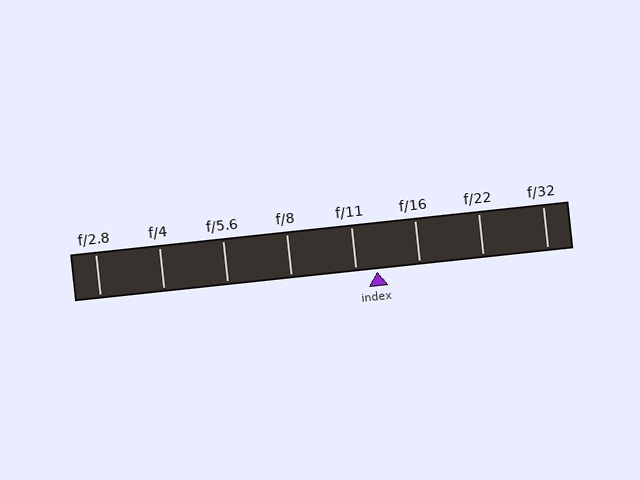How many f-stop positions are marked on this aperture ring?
There are 8 f-stop positions marked.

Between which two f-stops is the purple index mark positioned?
The index mark is between f/11 and f/16.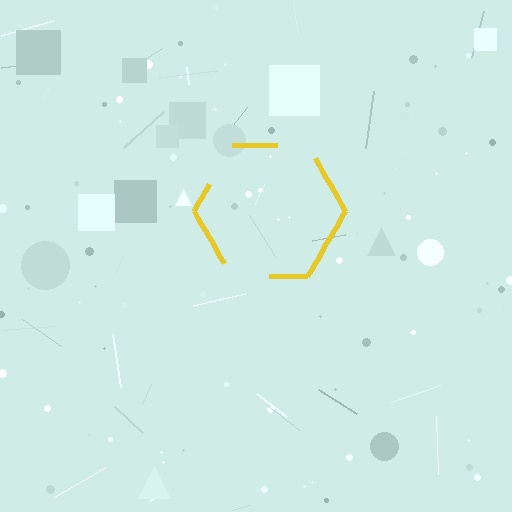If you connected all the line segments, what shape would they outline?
They would outline a hexagon.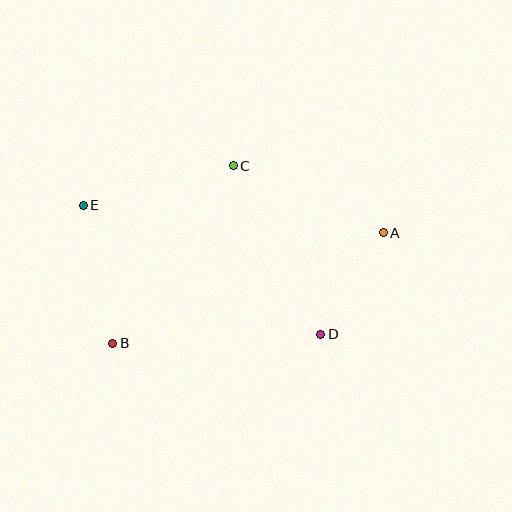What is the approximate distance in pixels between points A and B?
The distance between A and B is approximately 292 pixels.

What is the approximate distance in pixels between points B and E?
The distance between B and E is approximately 141 pixels.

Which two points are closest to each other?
Points A and D are closest to each other.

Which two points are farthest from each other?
Points A and E are farthest from each other.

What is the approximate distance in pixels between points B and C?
The distance between B and C is approximately 214 pixels.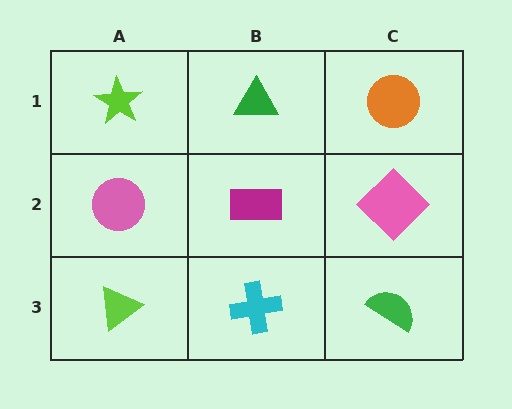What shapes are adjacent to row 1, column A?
A pink circle (row 2, column A), a green triangle (row 1, column B).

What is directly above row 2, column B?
A green triangle.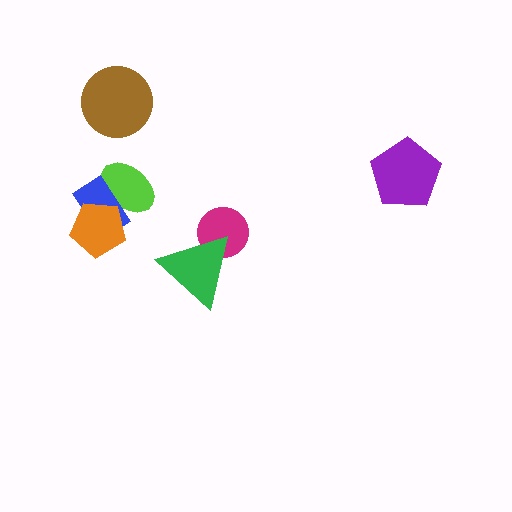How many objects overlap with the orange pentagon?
2 objects overlap with the orange pentagon.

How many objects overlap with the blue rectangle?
2 objects overlap with the blue rectangle.